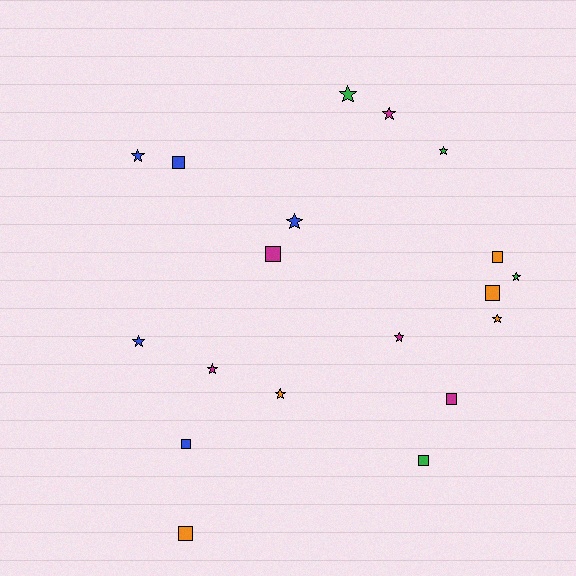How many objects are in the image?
There are 19 objects.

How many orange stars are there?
There are 2 orange stars.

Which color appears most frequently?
Blue, with 5 objects.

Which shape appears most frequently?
Star, with 11 objects.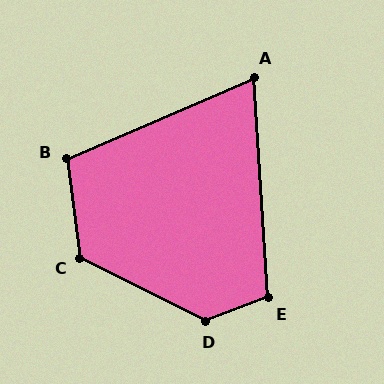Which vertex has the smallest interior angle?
A, at approximately 71 degrees.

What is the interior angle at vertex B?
Approximately 105 degrees (obtuse).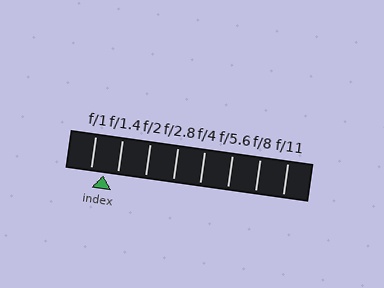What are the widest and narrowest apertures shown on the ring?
The widest aperture shown is f/1 and the narrowest is f/11.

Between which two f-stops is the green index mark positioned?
The index mark is between f/1 and f/1.4.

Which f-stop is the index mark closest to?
The index mark is closest to f/1.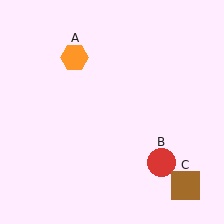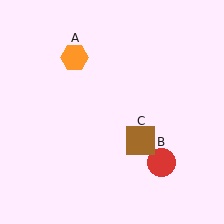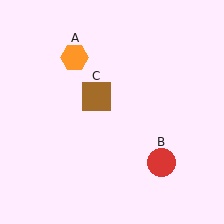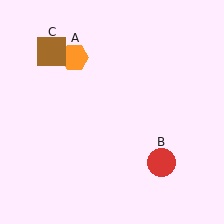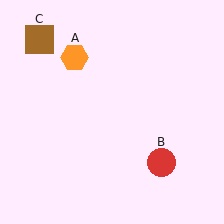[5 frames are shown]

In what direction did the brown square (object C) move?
The brown square (object C) moved up and to the left.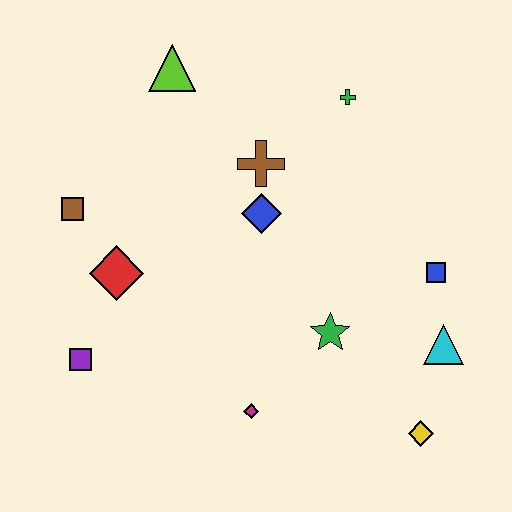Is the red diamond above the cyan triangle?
Yes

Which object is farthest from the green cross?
The purple square is farthest from the green cross.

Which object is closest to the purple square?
The red diamond is closest to the purple square.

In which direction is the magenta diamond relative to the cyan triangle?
The magenta diamond is to the left of the cyan triangle.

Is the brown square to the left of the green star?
Yes